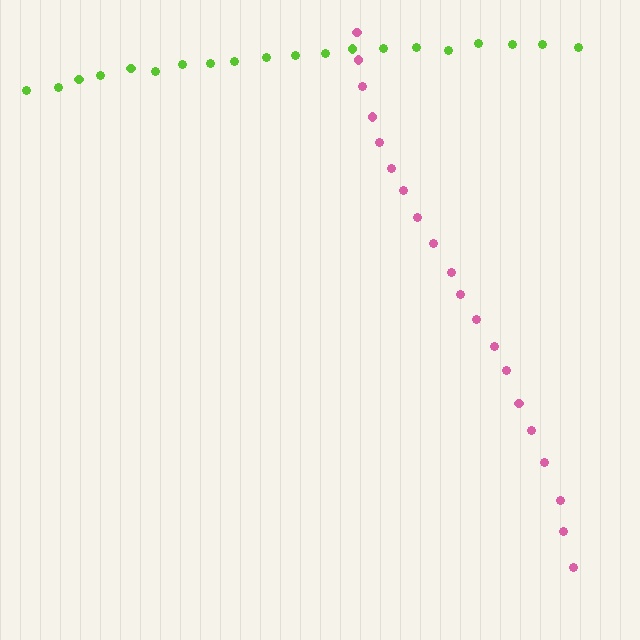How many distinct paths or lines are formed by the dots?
There are 2 distinct paths.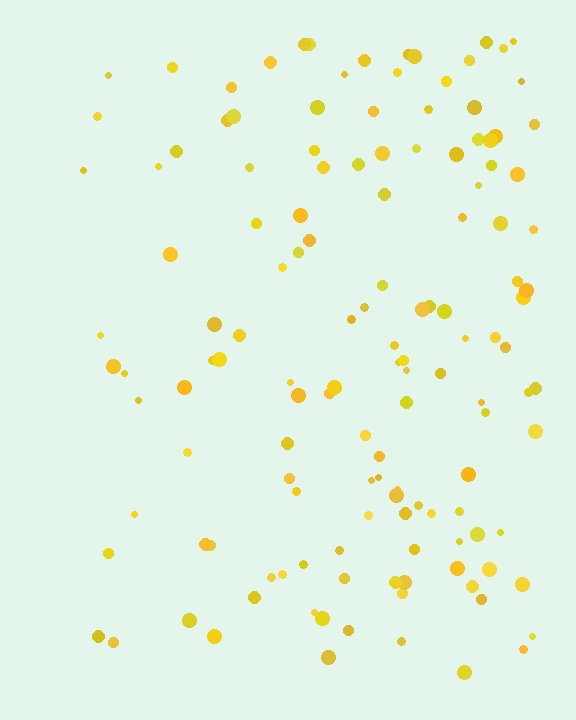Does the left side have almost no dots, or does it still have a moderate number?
Still a moderate number, just noticeably fewer than the right.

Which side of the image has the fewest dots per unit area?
The left.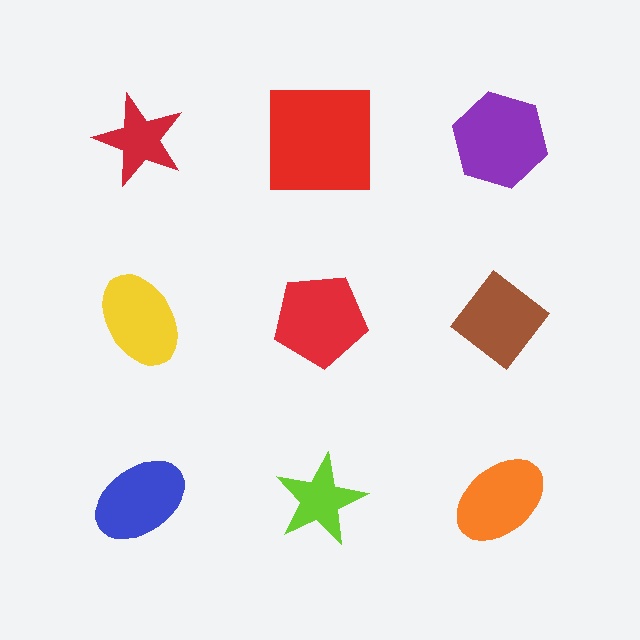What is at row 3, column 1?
A blue ellipse.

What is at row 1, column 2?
A red square.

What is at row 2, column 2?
A red pentagon.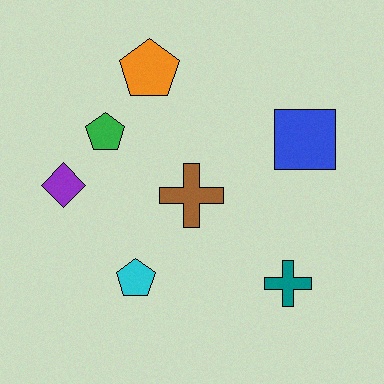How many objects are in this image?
There are 7 objects.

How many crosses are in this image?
There are 2 crosses.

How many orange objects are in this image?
There is 1 orange object.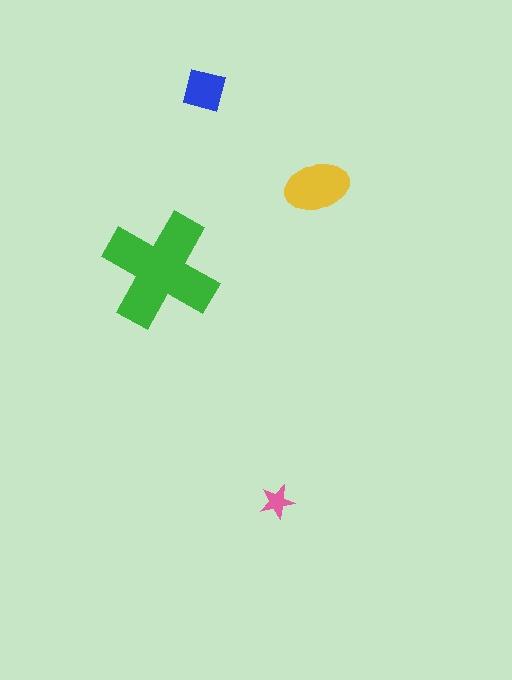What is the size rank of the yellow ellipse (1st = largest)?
2nd.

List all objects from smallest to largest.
The pink star, the blue square, the yellow ellipse, the green cross.